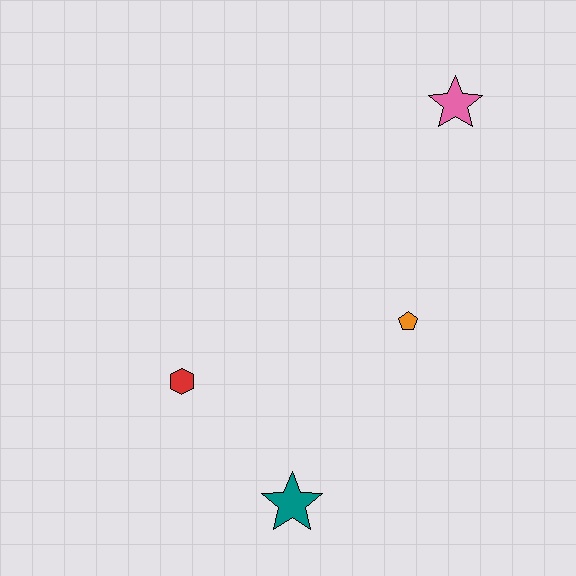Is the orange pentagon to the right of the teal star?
Yes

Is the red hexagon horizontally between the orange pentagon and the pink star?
No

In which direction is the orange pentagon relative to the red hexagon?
The orange pentagon is to the right of the red hexagon.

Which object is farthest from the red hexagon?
The pink star is farthest from the red hexagon.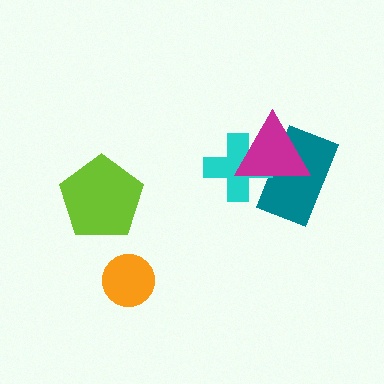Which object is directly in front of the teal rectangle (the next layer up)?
The cyan cross is directly in front of the teal rectangle.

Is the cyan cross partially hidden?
Yes, it is partially covered by another shape.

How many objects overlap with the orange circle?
0 objects overlap with the orange circle.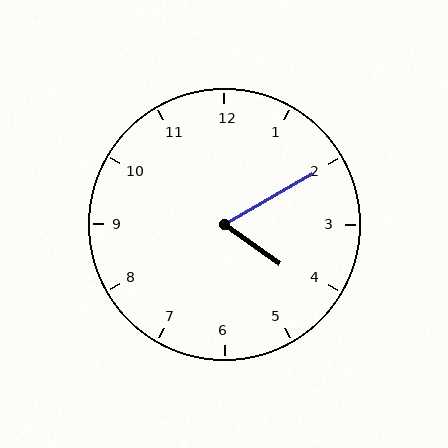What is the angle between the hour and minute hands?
Approximately 65 degrees.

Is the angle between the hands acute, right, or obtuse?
It is acute.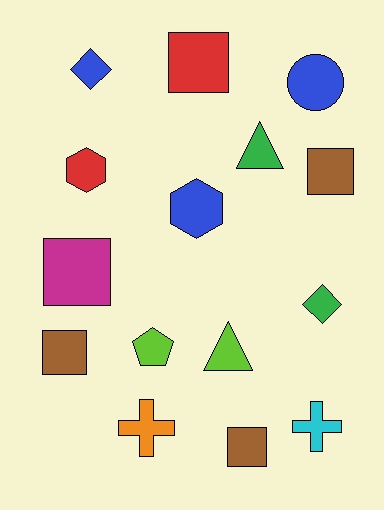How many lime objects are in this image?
There are 2 lime objects.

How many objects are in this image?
There are 15 objects.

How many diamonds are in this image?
There are 2 diamonds.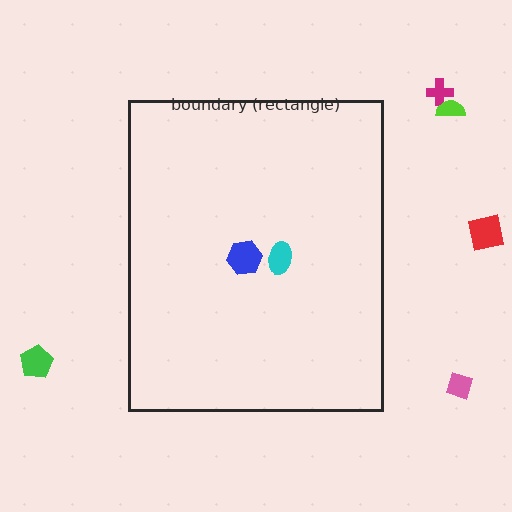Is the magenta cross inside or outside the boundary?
Outside.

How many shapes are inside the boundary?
2 inside, 5 outside.